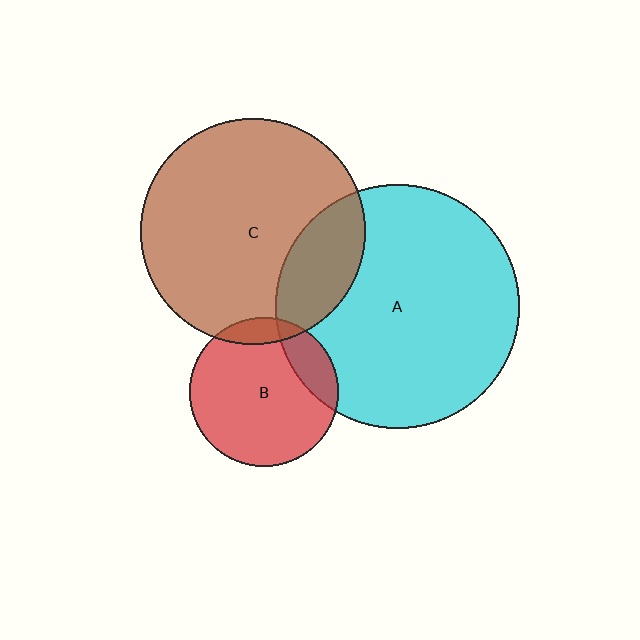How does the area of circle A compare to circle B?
Approximately 2.7 times.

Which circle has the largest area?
Circle A (cyan).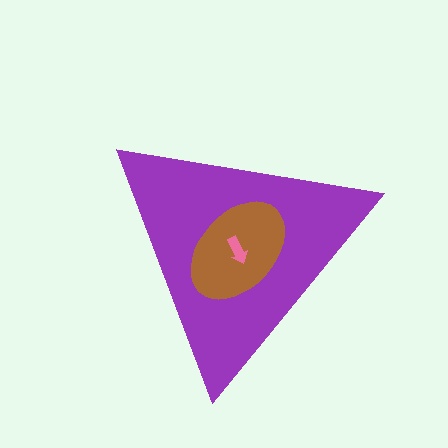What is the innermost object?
The pink arrow.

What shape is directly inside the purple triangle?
The brown ellipse.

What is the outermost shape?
The purple triangle.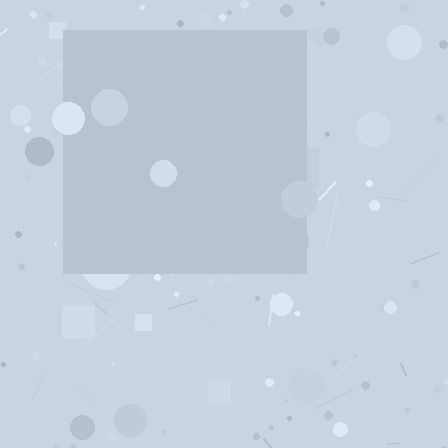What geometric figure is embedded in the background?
A square is embedded in the background.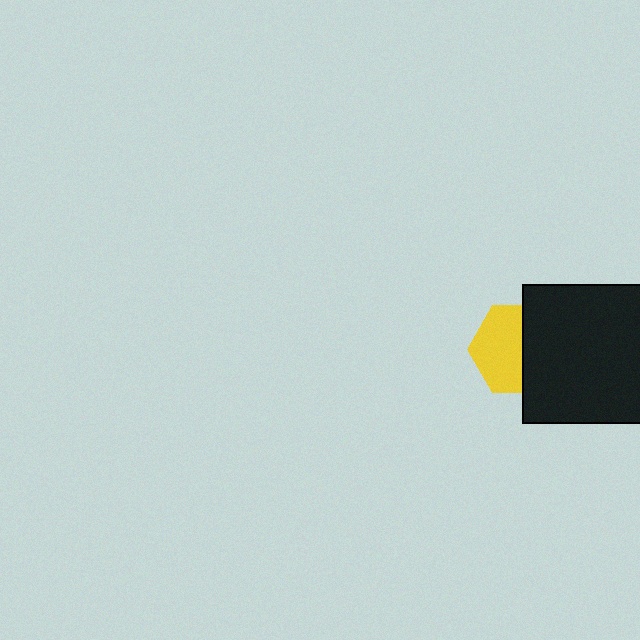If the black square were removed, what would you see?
You would see the complete yellow hexagon.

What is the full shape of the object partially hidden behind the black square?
The partially hidden object is a yellow hexagon.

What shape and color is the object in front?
The object in front is a black square.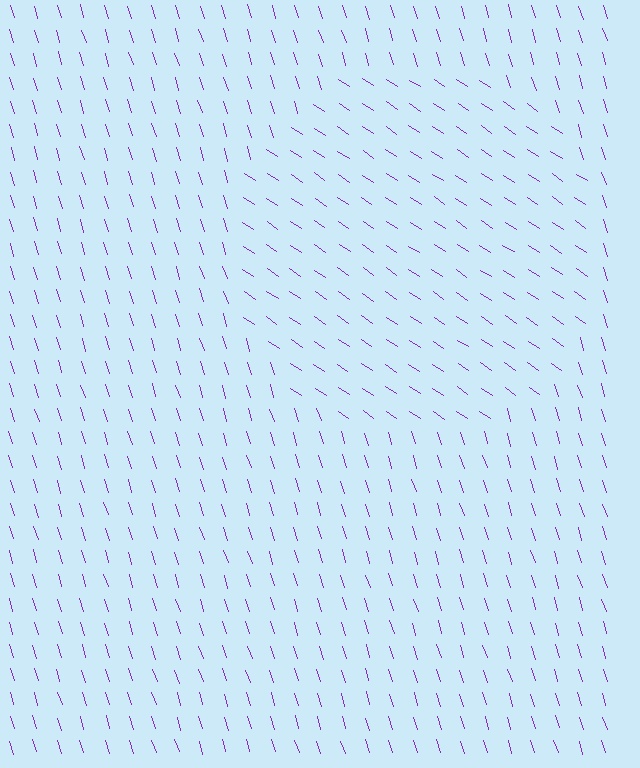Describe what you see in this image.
The image is filled with small purple line segments. A circle region in the image has lines oriented differently from the surrounding lines, creating a visible texture boundary.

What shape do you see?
I see a circle.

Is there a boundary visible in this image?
Yes, there is a texture boundary formed by a change in line orientation.